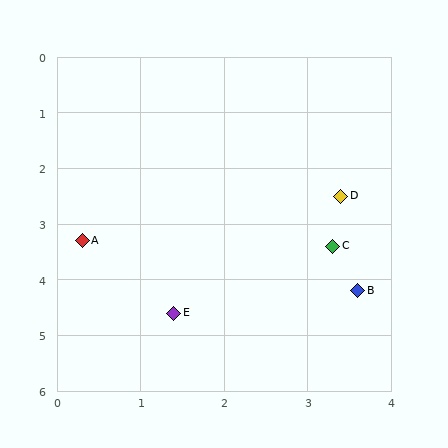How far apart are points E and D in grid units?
Points E and D are about 2.9 grid units apart.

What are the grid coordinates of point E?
Point E is at approximately (1.4, 4.6).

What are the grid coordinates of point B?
Point B is at approximately (3.6, 4.2).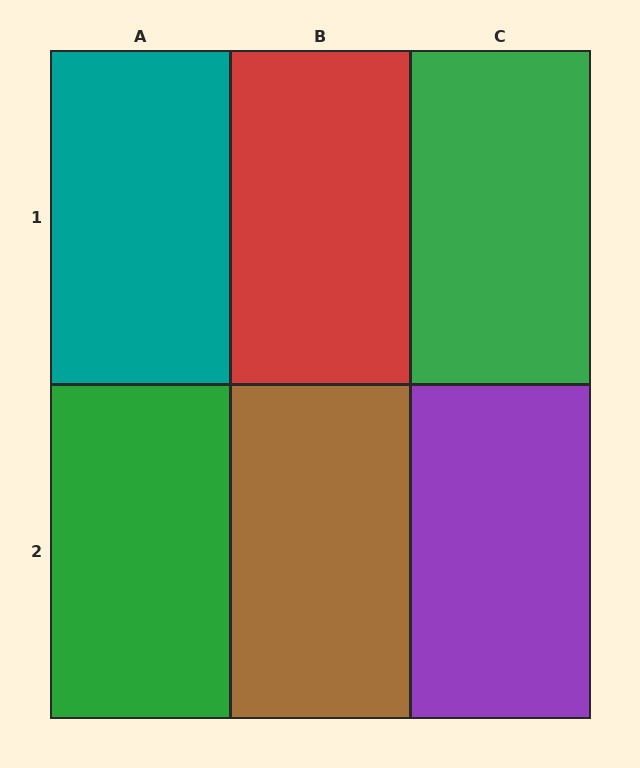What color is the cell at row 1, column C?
Green.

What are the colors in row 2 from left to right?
Green, brown, purple.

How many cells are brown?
1 cell is brown.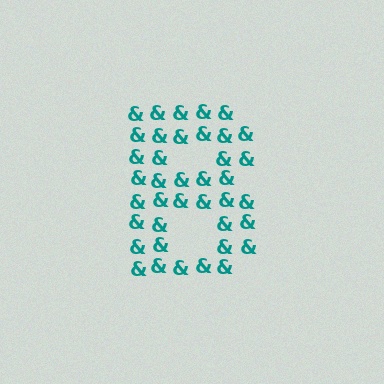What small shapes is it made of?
It is made of small ampersands.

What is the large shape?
The large shape is the letter B.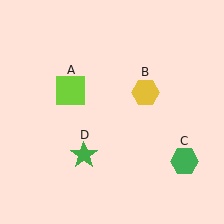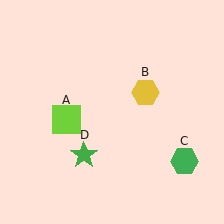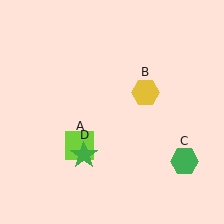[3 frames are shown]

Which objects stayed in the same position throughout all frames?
Yellow hexagon (object B) and green hexagon (object C) and green star (object D) remained stationary.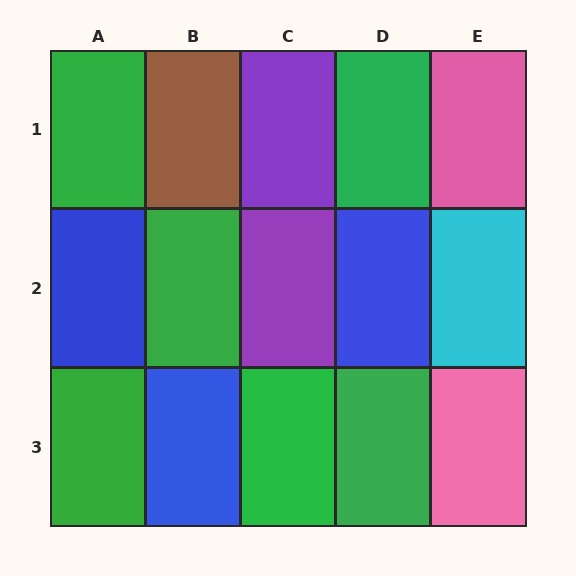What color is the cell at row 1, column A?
Green.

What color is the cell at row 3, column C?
Green.